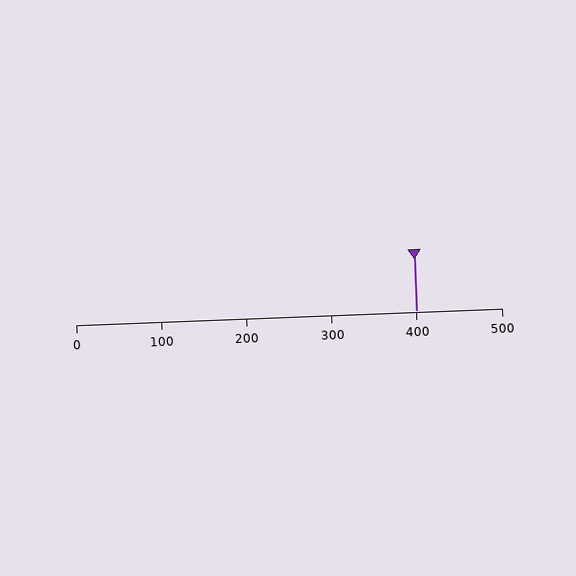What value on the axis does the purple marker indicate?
The marker indicates approximately 400.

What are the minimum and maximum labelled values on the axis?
The axis runs from 0 to 500.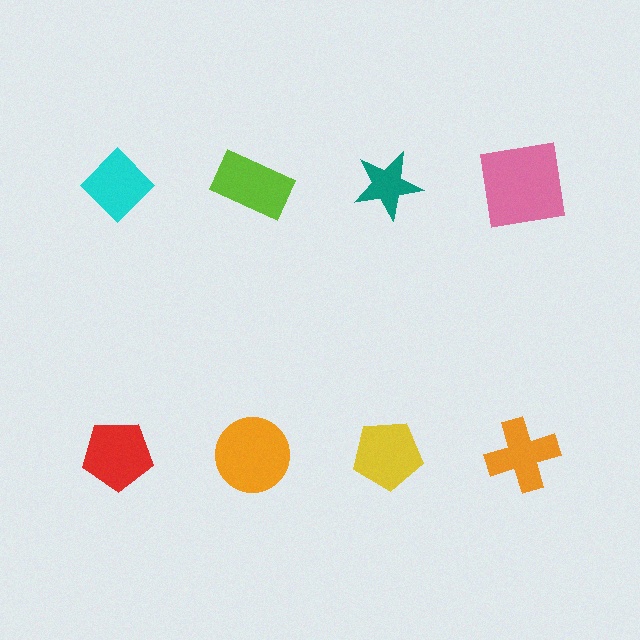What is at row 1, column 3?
A teal star.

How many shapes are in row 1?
4 shapes.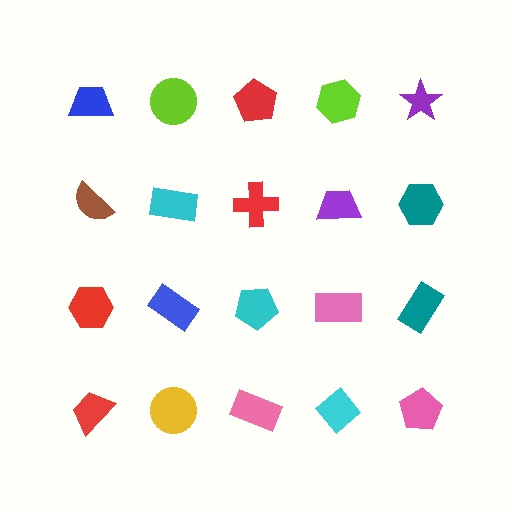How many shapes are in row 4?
5 shapes.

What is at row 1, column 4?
A lime hexagon.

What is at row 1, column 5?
A purple star.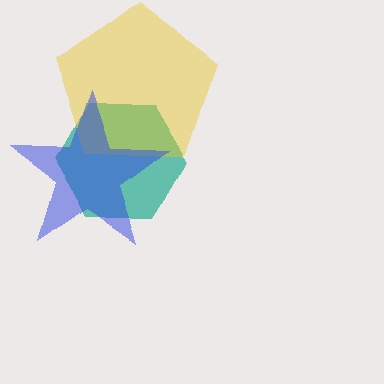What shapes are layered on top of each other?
The layered shapes are: a teal hexagon, a yellow pentagon, a blue star.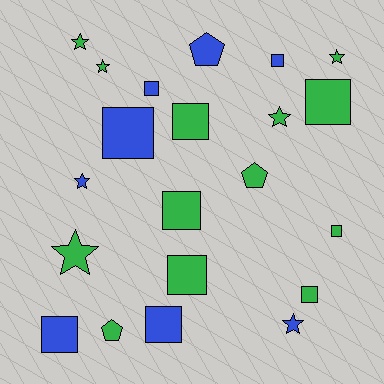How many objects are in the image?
There are 21 objects.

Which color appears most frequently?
Green, with 13 objects.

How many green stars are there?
There are 5 green stars.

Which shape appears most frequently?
Square, with 11 objects.